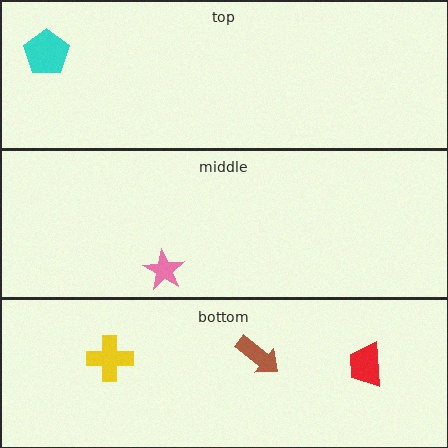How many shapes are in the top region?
1.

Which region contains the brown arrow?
The bottom region.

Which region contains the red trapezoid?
The bottom region.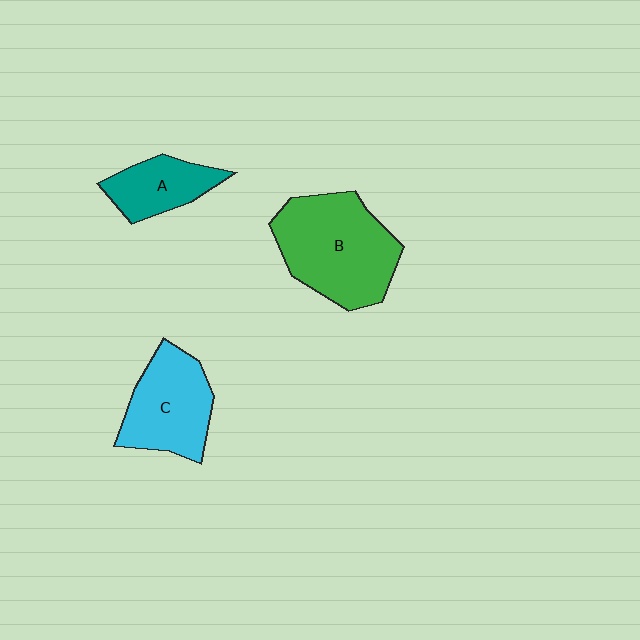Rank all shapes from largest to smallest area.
From largest to smallest: B (green), C (cyan), A (teal).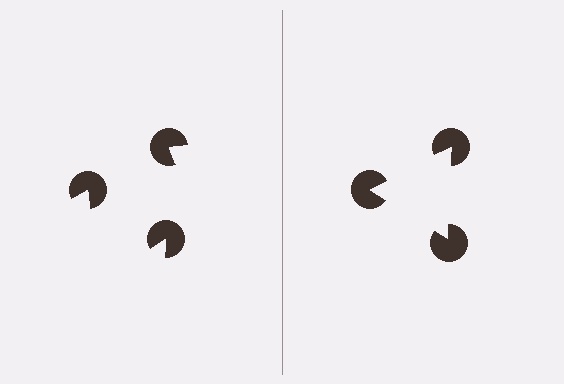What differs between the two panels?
The pac-man discs are positioned identically on both sides; only the wedge orientations differ. On the right they align to a triangle; on the left they are misaligned.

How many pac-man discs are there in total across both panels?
6 — 3 on each side.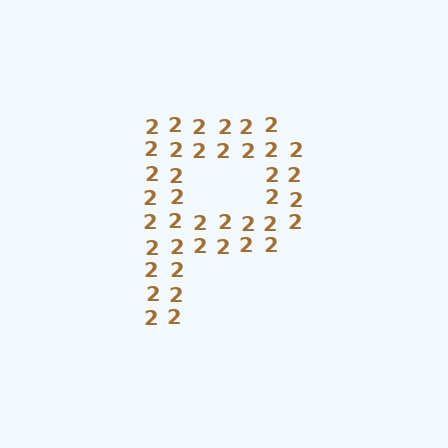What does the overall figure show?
The overall figure shows the letter P.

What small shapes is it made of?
It is made of small digit 2's.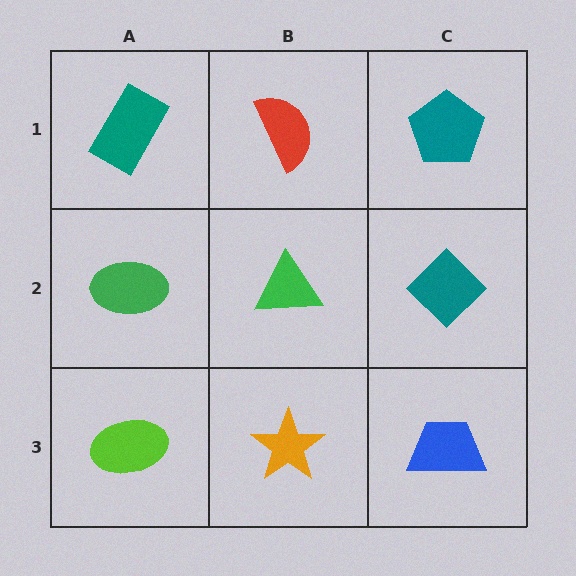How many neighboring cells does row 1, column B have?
3.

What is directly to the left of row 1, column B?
A teal rectangle.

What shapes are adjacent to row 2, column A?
A teal rectangle (row 1, column A), a lime ellipse (row 3, column A), a green triangle (row 2, column B).